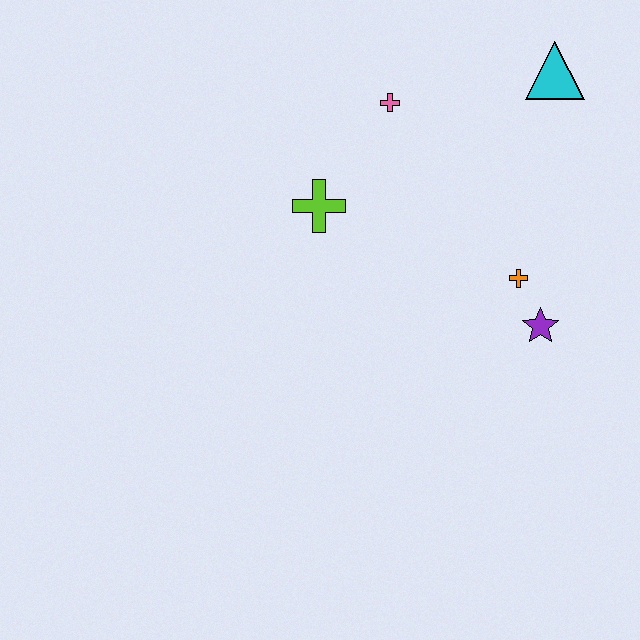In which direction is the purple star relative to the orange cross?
The purple star is below the orange cross.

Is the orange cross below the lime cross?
Yes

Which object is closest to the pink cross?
The lime cross is closest to the pink cross.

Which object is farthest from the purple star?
The pink cross is farthest from the purple star.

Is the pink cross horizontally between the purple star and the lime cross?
Yes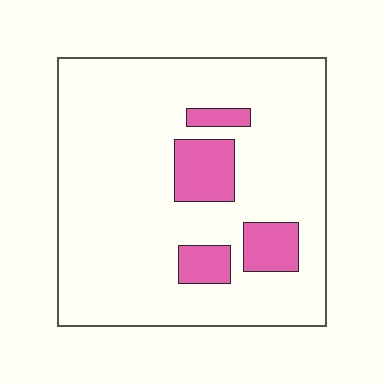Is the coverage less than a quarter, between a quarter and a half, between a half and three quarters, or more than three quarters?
Less than a quarter.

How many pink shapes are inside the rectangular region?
4.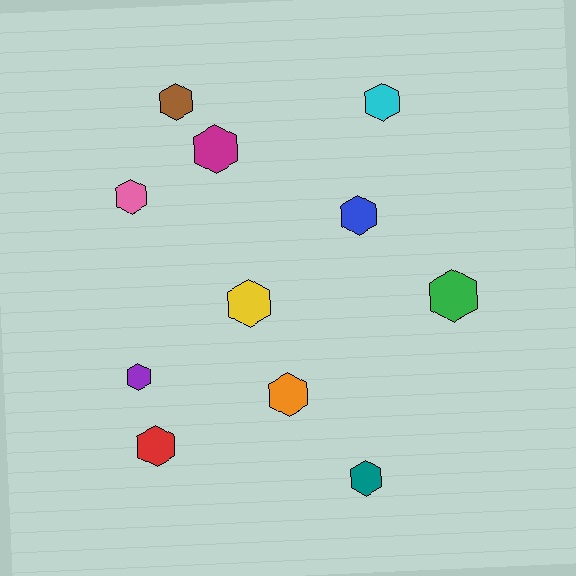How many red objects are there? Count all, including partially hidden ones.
There is 1 red object.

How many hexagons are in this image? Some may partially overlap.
There are 11 hexagons.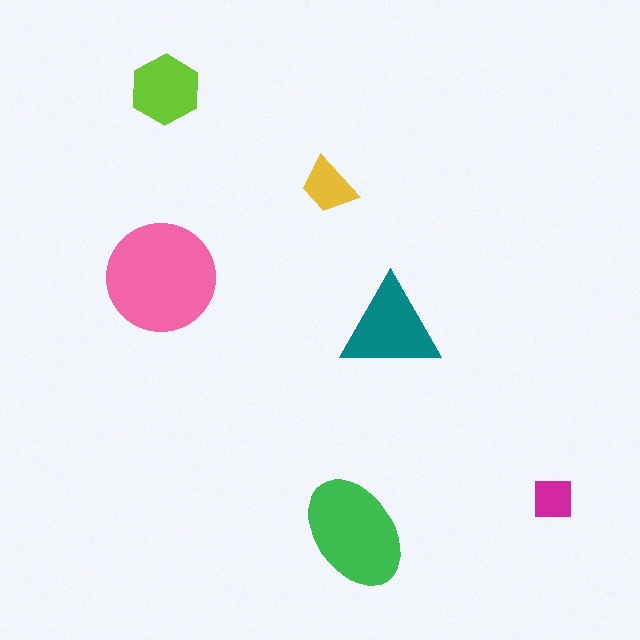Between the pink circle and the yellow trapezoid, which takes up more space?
The pink circle.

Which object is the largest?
The pink circle.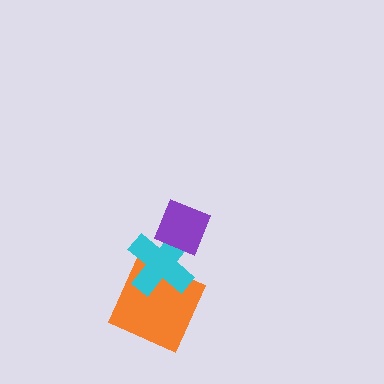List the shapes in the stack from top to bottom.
From top to bottom: the purple diamond, the cyan cross, the orange square.